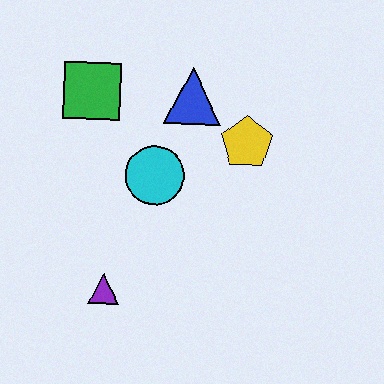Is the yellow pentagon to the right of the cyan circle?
Yes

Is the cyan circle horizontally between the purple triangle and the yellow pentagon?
Yes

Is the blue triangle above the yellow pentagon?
Yes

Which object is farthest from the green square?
The purple triangle is farthest from the green square.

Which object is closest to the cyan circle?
The blue triangle is closest to the cyan circle.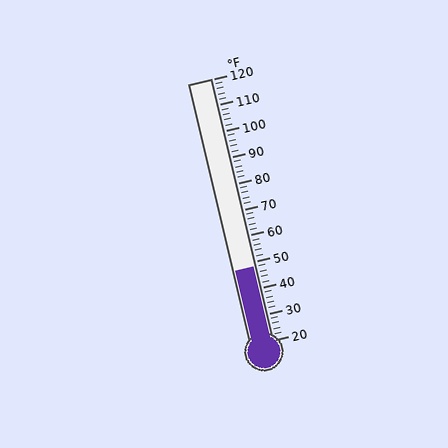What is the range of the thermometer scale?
The thermometer scale ranges from 20°F to 120°F.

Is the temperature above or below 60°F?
The temperature is below 60°F.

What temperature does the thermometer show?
The thermometer shows approximately 48°F.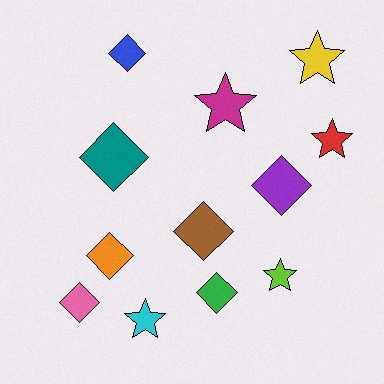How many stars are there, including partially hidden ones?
There are 5 stars.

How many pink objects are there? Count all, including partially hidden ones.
There is 1 pink object.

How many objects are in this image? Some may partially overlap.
There are 12 objects.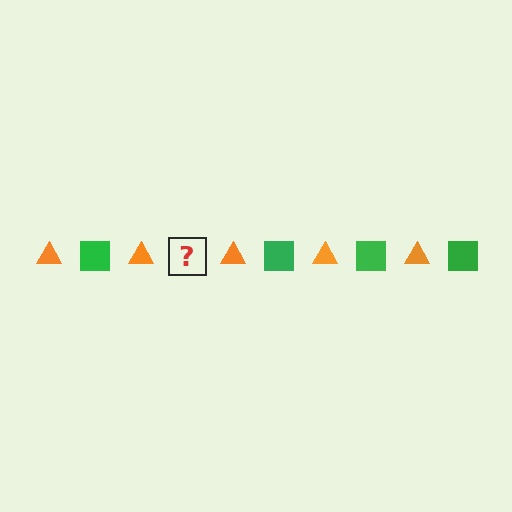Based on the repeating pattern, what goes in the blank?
The blank should be a green square.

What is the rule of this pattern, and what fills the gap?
The rule is that the pattern alternates between orange triangle and green square. The gap should be filled with a green square.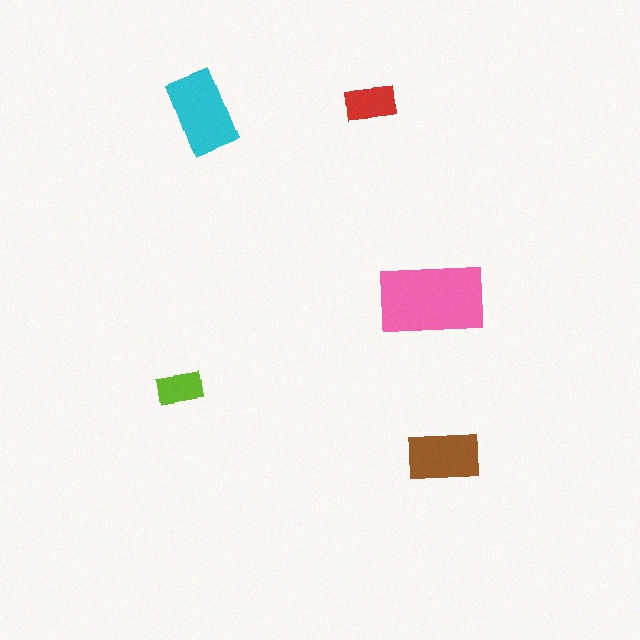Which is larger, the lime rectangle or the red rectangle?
The red one.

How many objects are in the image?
There are 5 objects in the image.